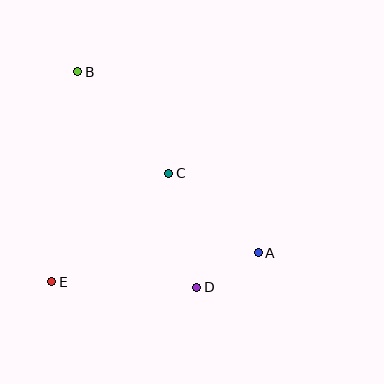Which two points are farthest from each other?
Points A and B are farthest from each other.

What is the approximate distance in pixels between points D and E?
The distance between D and E is approximately 145 pixels.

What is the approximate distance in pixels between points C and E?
The distance between C and E is approximately 160 pixels.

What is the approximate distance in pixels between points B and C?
The distance between B and C is approximately 136 pixels.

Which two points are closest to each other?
Points A and D are closest to each other.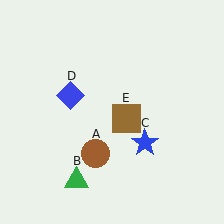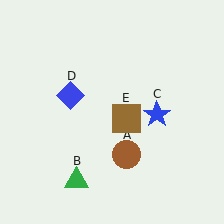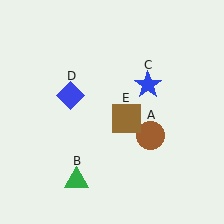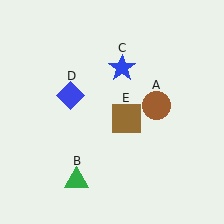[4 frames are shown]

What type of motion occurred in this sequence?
The brown circle (object A), blue star (object C) rotated counterclockwise around the center of the scene.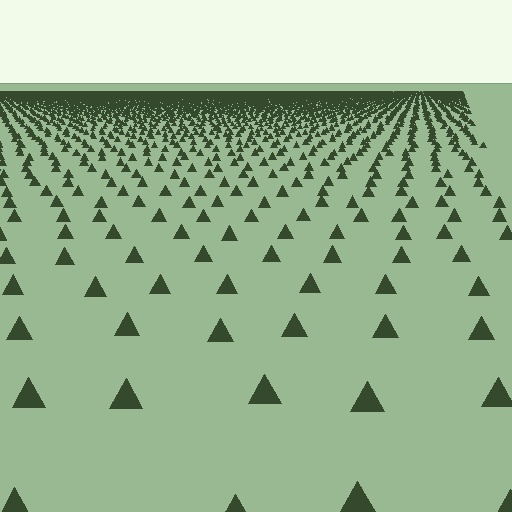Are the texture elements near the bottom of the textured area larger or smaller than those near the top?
Larger. Near the bottom, elements are closer to the viewer and appear at a bigger on-screen size.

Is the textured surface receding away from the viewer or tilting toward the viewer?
The surface is receding away from the viewer. Texture elements get smaller and denser toward the top.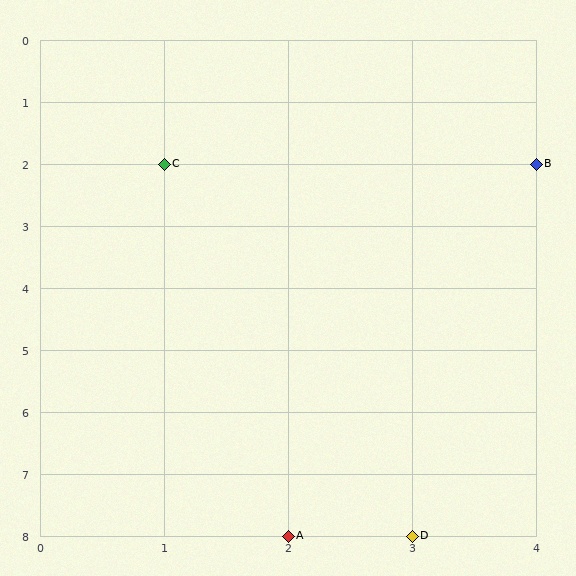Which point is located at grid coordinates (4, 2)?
Point B is at (4, 2).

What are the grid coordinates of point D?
Point D is at grid coordinates (3, 8).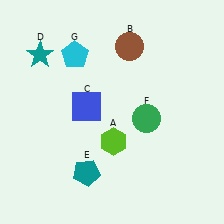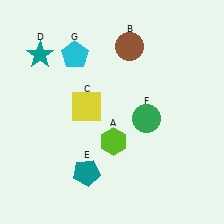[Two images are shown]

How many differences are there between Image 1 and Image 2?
There is 1 difference between the two images.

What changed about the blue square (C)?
In Image 1, C is blue. In Image 2, it changed to yellow.